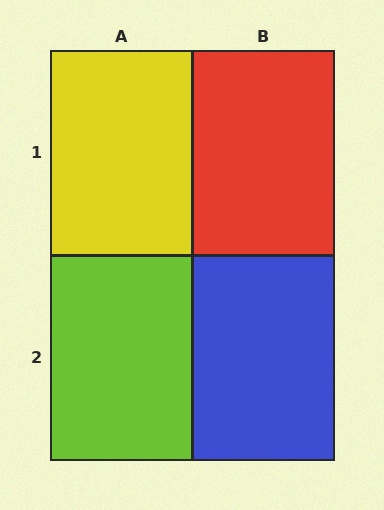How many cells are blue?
1 cell is blue.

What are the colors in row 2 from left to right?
Lime, blue.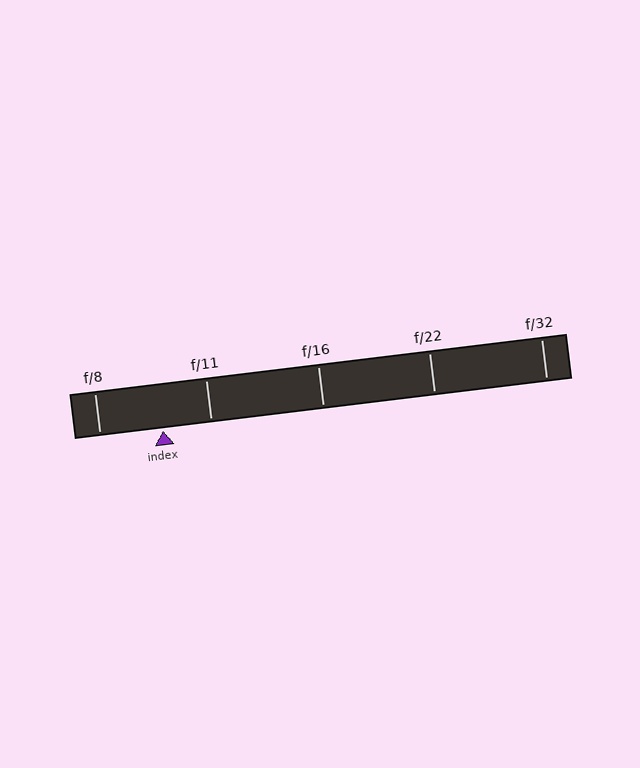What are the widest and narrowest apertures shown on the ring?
The widest aperture shown is f/8 and the narrowest is f/32.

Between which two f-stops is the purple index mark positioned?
The index mark is between f/8 and f/11.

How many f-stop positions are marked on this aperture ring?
There are 5 f-stop positions marked.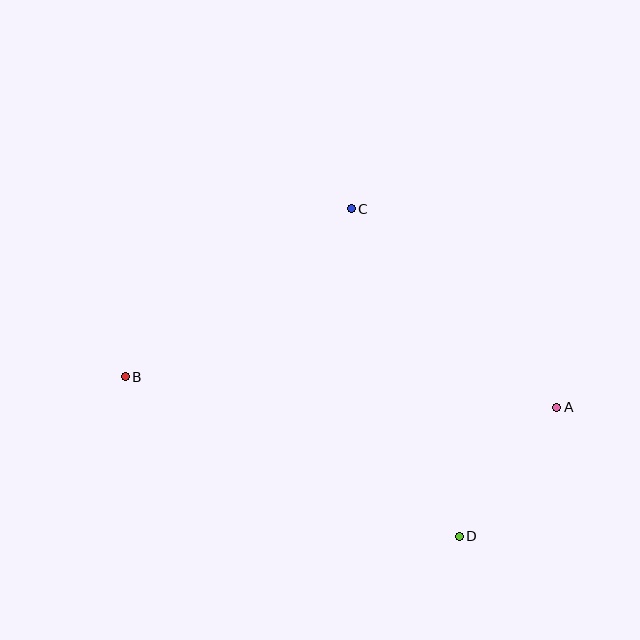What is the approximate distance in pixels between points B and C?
The distance between B and C is approximately 281 pixels.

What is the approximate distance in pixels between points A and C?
The distance between A and C is approximately 286 pixels.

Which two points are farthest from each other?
Points A and B are farthest from each other.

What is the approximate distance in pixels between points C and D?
The distance between C and D is approximately 345 pixels.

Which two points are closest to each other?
Points A and D are closest to each other.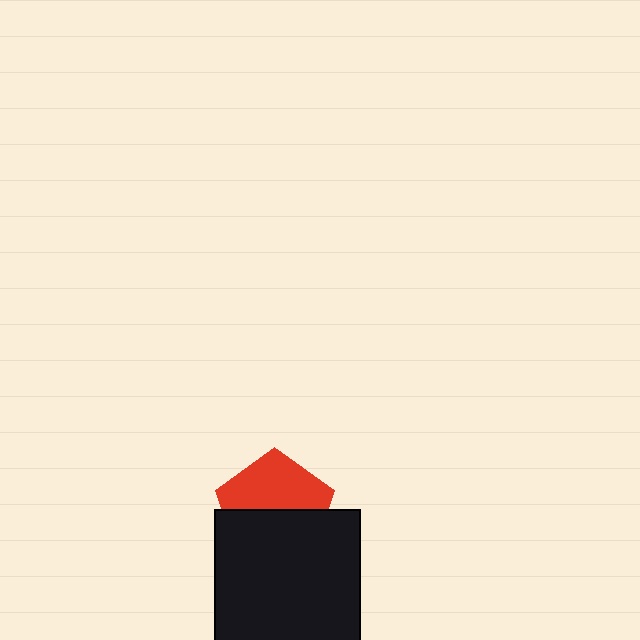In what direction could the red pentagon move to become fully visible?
The red pentagon could move up. That would shift it out from behind the black rectangle entirely.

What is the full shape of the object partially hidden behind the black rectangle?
The partially hidden object is a red pentagon.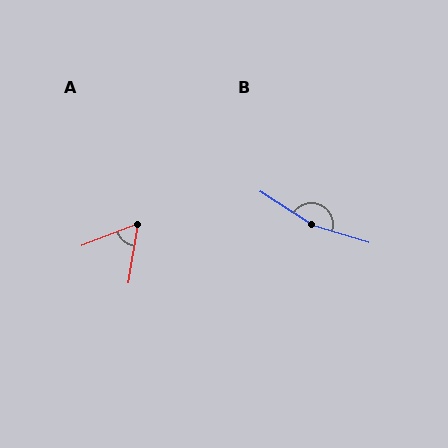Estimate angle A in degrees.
Approximately 60 degrees.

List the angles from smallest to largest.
A (60°), B (164°).